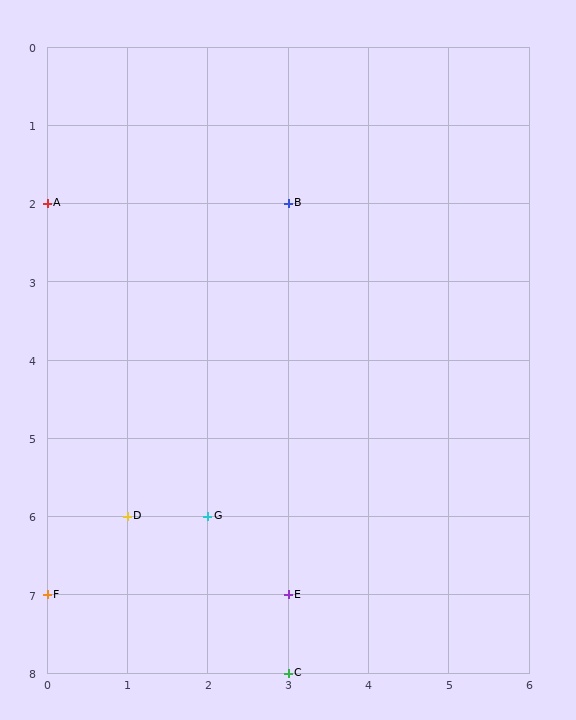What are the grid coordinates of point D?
Point D is at grid coordinates (1, 6).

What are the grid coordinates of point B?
Point B is at grid coordinates (3, 2).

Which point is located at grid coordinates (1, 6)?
Point D is at (1, 6).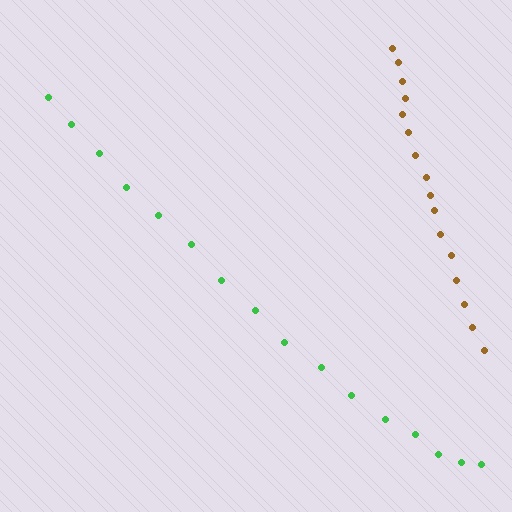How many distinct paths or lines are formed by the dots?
There are 2 distinct paths.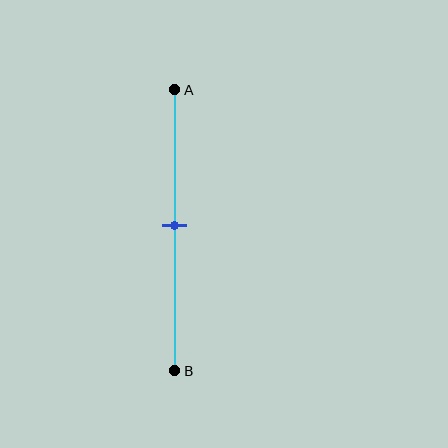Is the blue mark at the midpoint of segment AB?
Yes, the mark is approximately at the midpoint.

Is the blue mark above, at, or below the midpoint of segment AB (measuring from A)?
The blue mark is approximately at the midpoint of segment AB.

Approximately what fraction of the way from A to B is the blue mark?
The blue mark is approximately 50% of the way from A to B.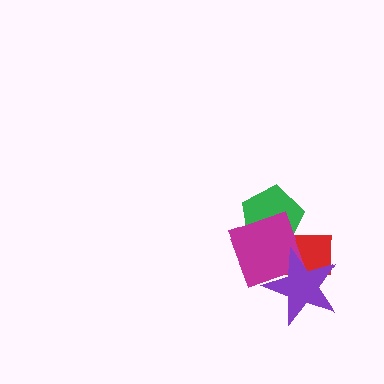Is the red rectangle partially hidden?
Yes, it is partially covered by another shape.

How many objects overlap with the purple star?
2 objects overlap with the purple star.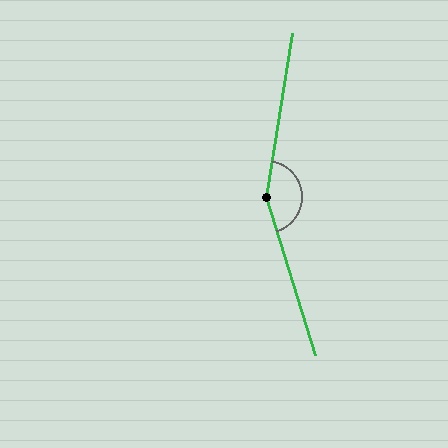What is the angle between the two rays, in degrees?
Approximately 154 degrees.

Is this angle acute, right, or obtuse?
It is obtuse.